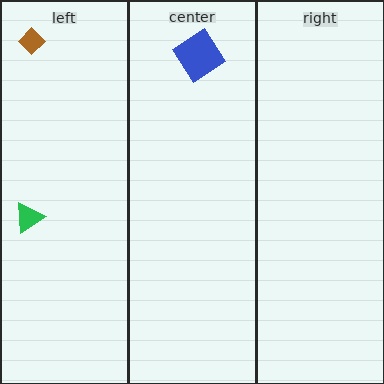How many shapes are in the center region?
1.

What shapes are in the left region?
The brown diamond, the green triangle.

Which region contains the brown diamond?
The left region.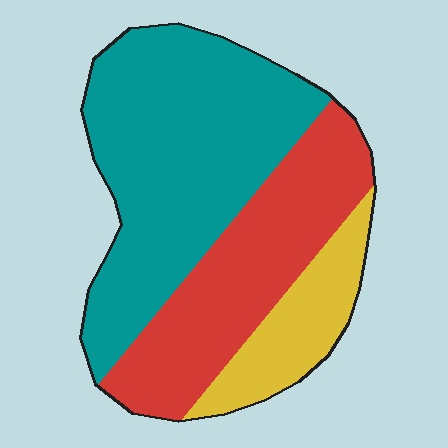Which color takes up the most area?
Teal, at roughly 50%.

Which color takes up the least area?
Yellow, at roughly 15%.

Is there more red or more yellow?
Red.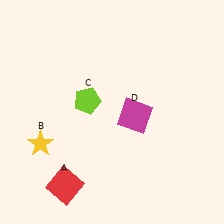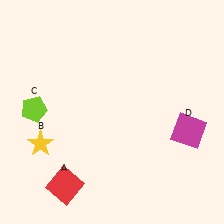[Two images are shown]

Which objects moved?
The objects that moved are: the lime pentagon (C), the magenta square (D).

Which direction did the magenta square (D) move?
The magenta square (D) moved right.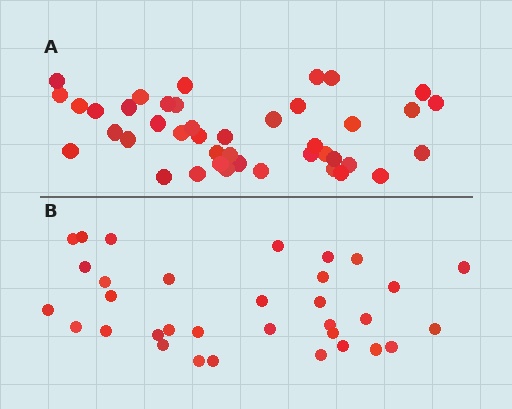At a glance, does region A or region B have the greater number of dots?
Region A (the top region) has more dots.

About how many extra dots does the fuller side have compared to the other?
Region A has roughly 8 or so more dots than region B.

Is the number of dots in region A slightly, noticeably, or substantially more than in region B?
Region A has noticeably more, but not dramatically so. The ratio is roughly 1.3 to 1.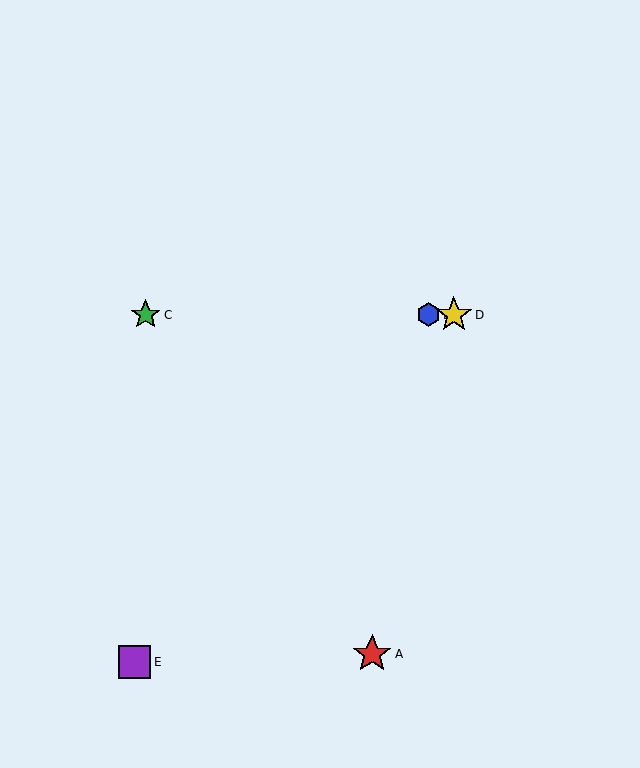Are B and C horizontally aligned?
Yes, both are at y≈315.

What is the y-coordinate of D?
Object D is at y≈315.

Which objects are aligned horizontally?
Objects B, C, D are aligned horizontally.